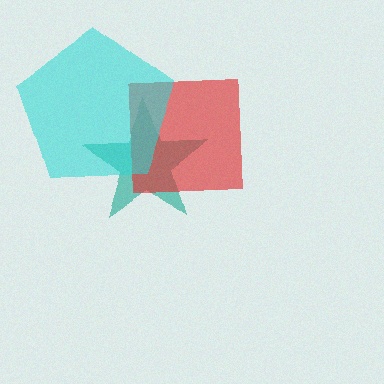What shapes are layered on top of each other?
The layered shapes are: a teal star, a red square, a cyan pentagon.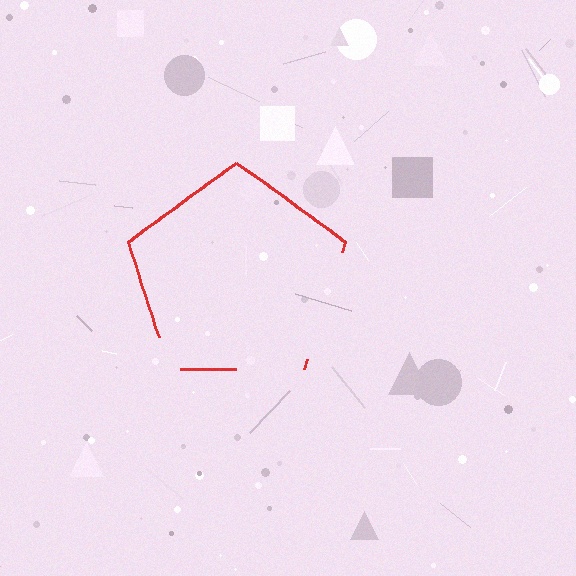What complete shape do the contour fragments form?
The contour fragments form a pentagon.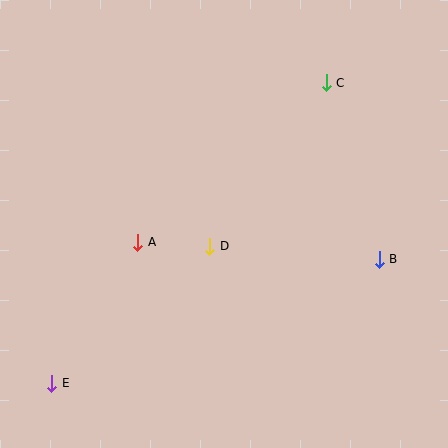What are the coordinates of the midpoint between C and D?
The midpoint between C and D is at (268, 164).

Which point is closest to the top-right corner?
Point C is closest to the top-right corner.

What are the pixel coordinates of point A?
Point A is at (138, 242).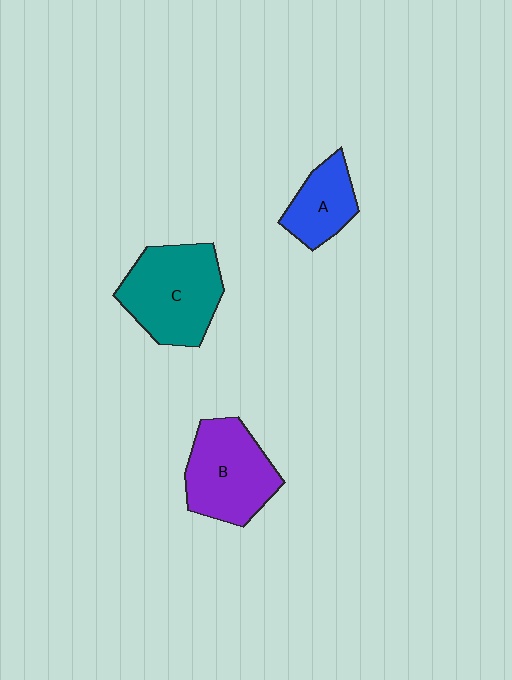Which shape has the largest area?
Shape C (teal).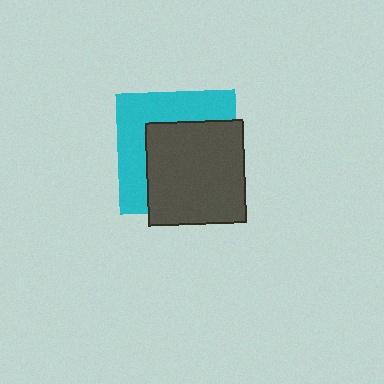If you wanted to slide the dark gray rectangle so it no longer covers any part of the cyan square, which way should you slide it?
Slide it toward the lower-right — that is the most direct way to separate the two shapes.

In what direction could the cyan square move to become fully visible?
The cyan square could move toward the upper-left. That would shift it out from behind the dark gray rectangle entirely.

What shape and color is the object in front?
The object in front is a dark gray rectangle.